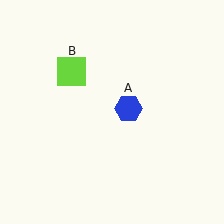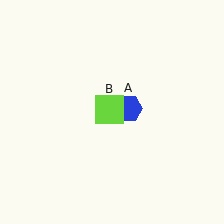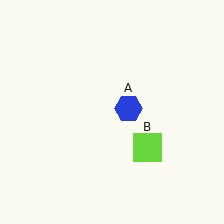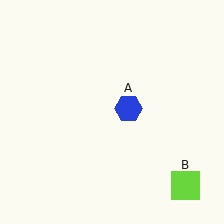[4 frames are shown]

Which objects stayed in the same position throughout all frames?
Blue hexagon (object A) remained stationary.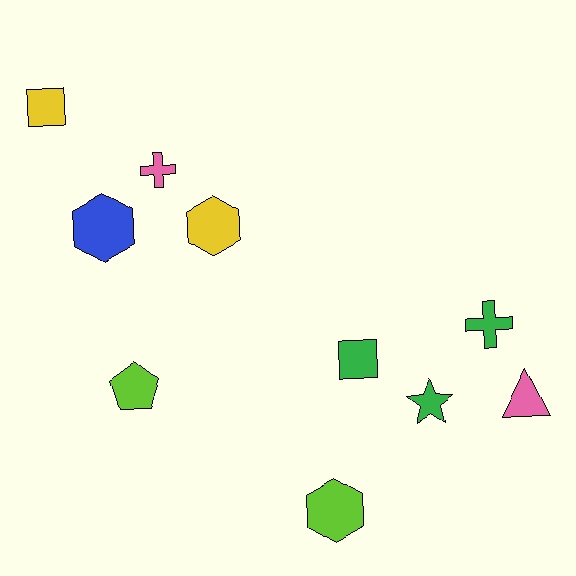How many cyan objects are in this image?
There are no cyan objects.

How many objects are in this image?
There are 10 objects.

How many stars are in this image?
There is 1 star.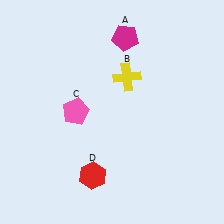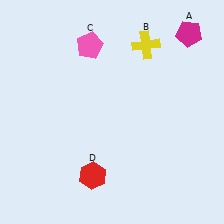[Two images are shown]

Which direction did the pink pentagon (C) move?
The pink pentagon (C) moved up.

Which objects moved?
The objects that moved are: the magenta pentagon (A), the yellow cross (B), the pink pentagon (C).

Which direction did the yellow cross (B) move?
The yellow cross (B) moved up.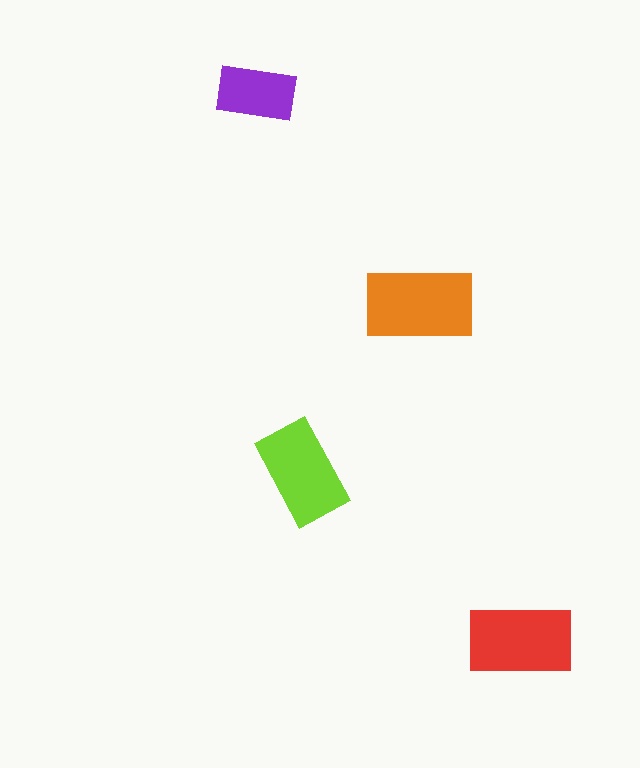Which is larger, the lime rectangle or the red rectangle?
The red one.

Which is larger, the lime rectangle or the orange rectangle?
The orange one.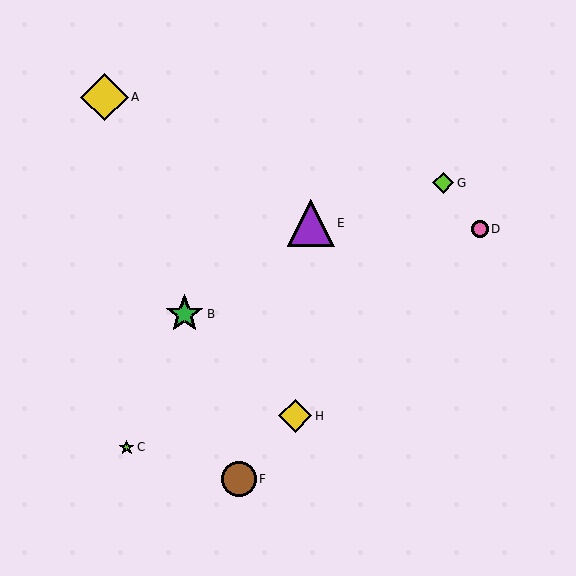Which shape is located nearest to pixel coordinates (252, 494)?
The brown circle (labeled F) at (239, 479) is nearest to that location.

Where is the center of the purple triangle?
The center of the purple triangle is at (311, 223).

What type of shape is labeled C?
Shape C is a lime star.